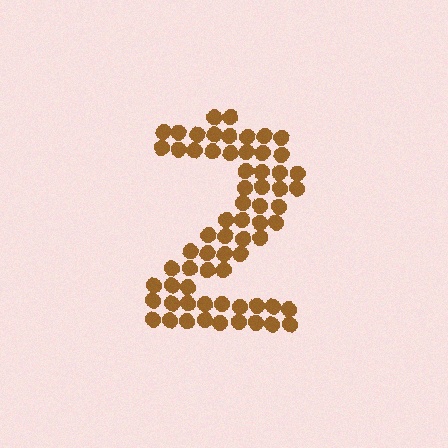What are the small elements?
The small elements are circles.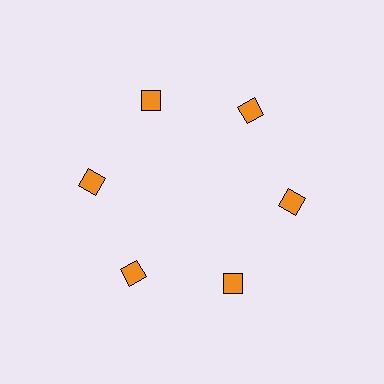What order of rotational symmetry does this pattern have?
This pattern has 6-fold rotational symmetry.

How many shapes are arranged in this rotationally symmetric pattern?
There are 6 shapes, arranged in 6 groups of 1.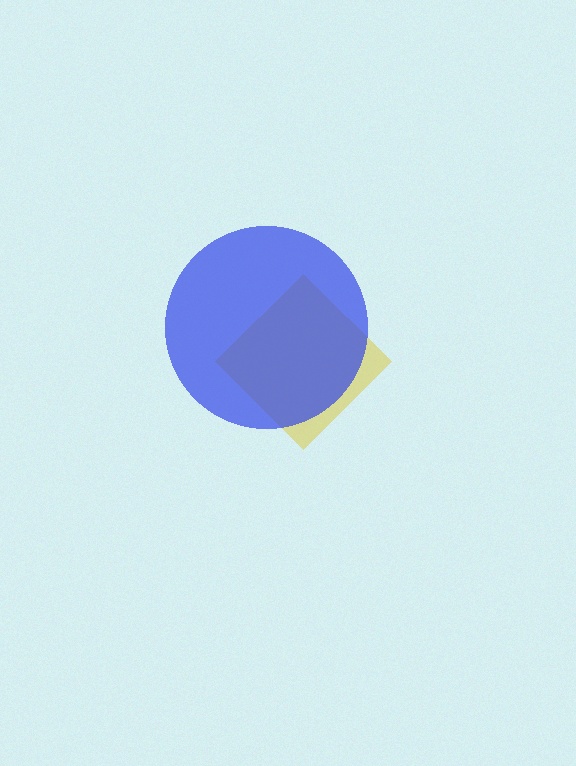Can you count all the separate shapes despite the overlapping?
Yes, there are 2 separate shapes.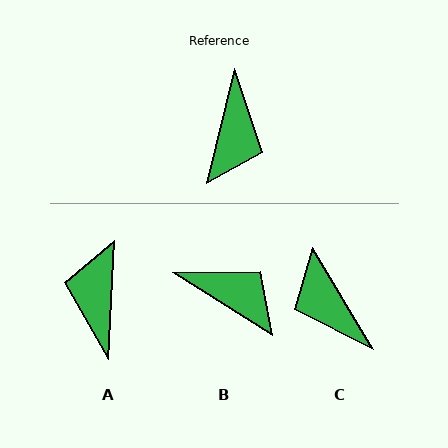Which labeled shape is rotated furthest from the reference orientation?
A, about 169 degrees away.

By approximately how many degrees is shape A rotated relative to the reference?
Approximately 169 degrees clockwise.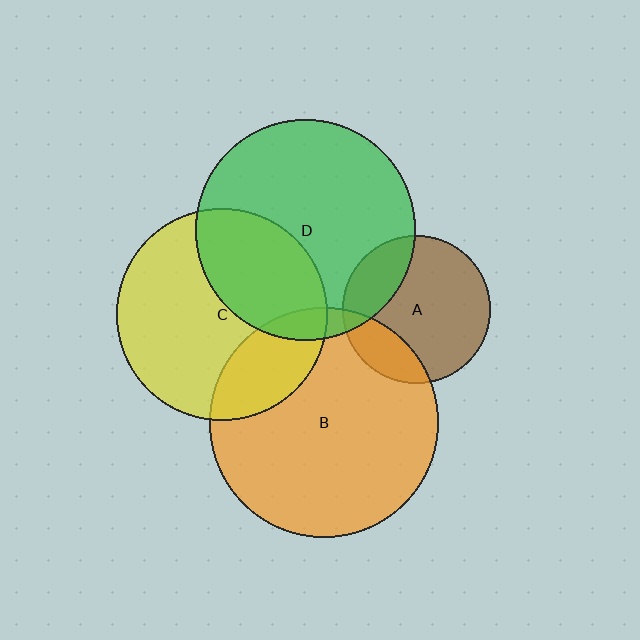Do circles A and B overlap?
Yes.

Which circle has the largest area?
Circle B (orange).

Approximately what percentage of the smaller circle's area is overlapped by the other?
Approximately 20%.